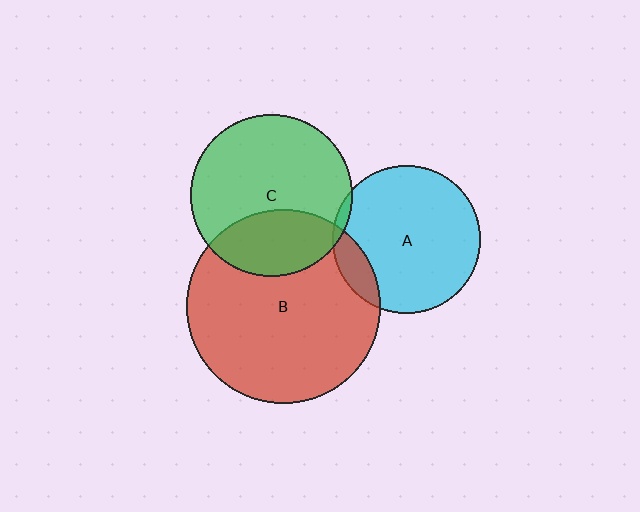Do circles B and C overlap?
Yes.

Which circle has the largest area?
Circle B (red).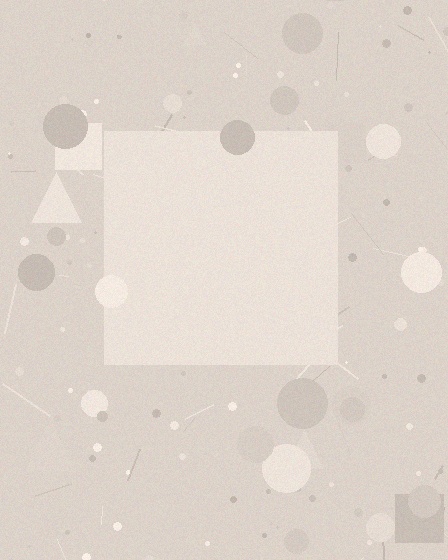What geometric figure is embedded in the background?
A square is embedded in the background.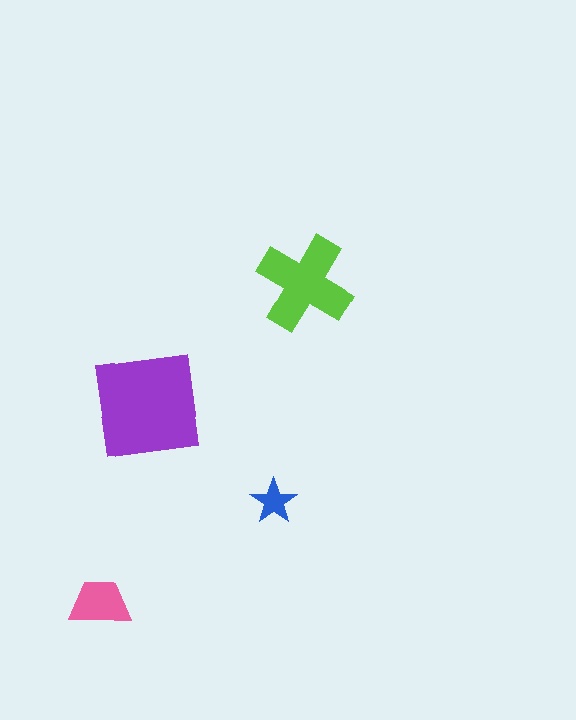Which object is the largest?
The purple square.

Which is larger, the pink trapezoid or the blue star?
The pink trapezoid.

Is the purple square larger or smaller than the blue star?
Larger.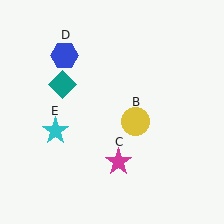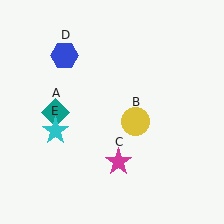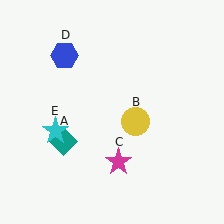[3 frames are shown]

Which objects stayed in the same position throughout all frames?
Yellow circle (object B) and magenta star (object C) and blue hexagon (object D) and cyan star (object E) remained stationary.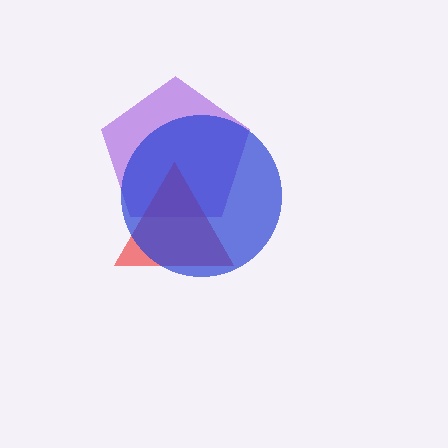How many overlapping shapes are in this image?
There are 3 overlapping shapes in the image.